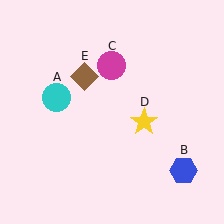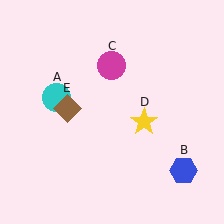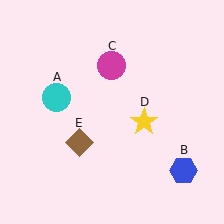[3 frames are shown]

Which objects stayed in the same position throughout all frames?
Cyan circle (object A) and blue hexagon (object B) and magenta circle (object C) and yellow star (object D) remained stationary.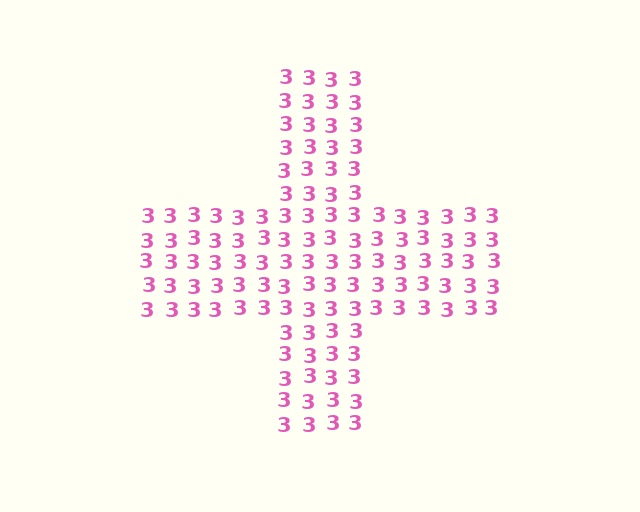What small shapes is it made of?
It is made of small digit 3's.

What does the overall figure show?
The overall figure shows a cross.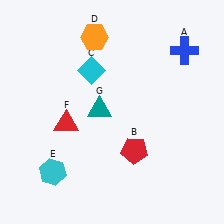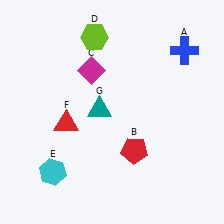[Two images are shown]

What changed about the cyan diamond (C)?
In Image 1, C is cyan. In Image 2, it changed to magenta.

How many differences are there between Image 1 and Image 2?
There are 2 differences between the two images.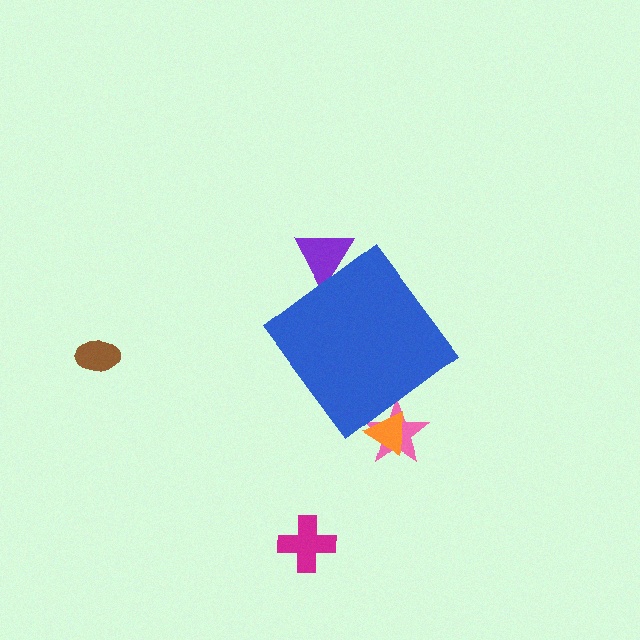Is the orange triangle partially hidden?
Yes, the orange triangle is partially hidden behind the blue diamond.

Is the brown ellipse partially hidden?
No, the brown ellipse is fully visible.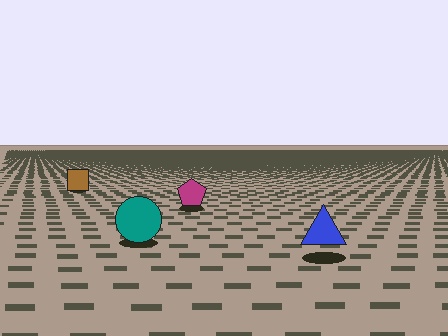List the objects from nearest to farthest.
From nearest to farthest: the blue triangle, the teal circle, the magenta pentagon, the brown square.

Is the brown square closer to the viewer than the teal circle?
No. The teal circle is closer — you can tell from the texture gradient: the ground texture is coarser near it.